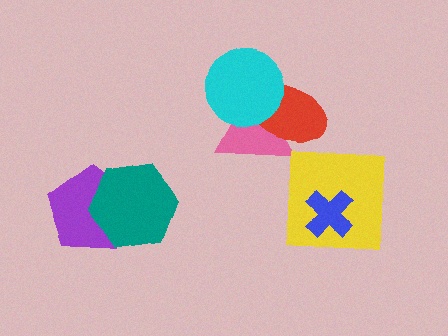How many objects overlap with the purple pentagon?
1 object overlaps with the purple pentagon.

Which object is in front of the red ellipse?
The cyan circle is in front of the red ellipse.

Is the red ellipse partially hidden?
Yes, it is partially covered by another shape.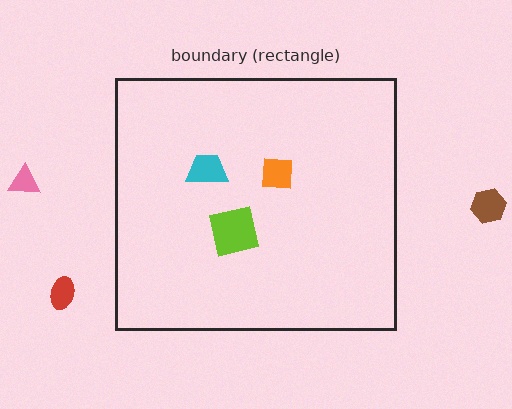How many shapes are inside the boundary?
3 inside, 3 outside.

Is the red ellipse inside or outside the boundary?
Outside.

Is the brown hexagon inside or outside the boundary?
Outside.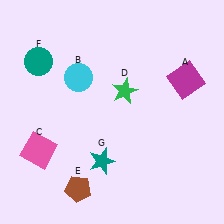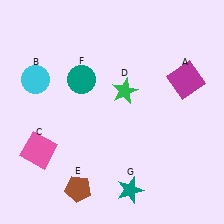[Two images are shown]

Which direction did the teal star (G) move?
The teal star (G) moved down.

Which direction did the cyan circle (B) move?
The cyan circle (B) moved left.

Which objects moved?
The objects that moved are: the cyan circle (B), the teal circle (F), the teal star (G).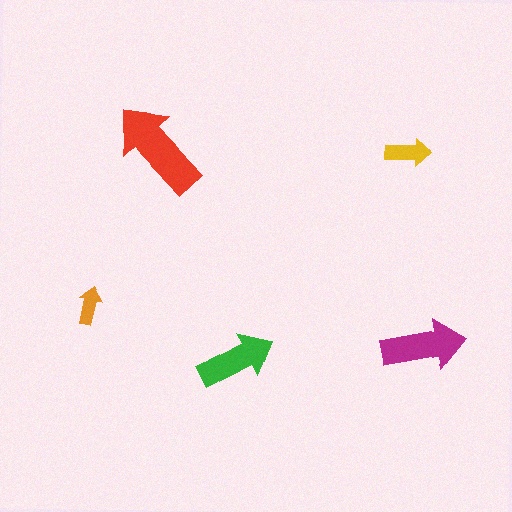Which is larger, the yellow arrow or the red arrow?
The red one.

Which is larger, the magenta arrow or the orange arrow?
The magenta one.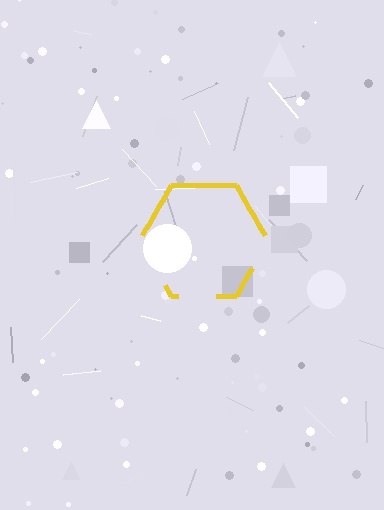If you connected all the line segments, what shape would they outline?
They would outline a hexagon.